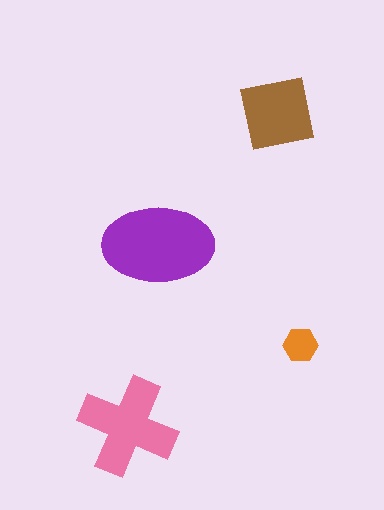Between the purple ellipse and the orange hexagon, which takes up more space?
The purple ellipse.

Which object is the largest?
The purple ellipse.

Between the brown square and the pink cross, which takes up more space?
The pink cross.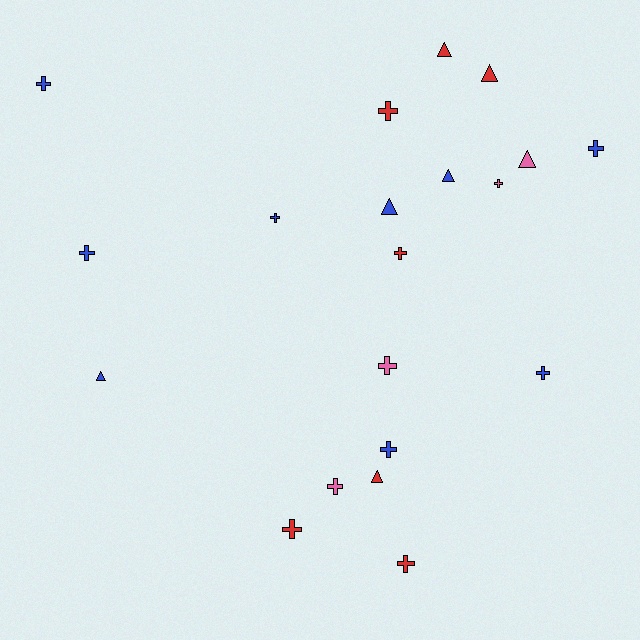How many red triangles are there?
There are 3 red triangles.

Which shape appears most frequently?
Cross, with 13 objects.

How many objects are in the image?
There are 20 objects.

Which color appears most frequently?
Blue, with 9 objects.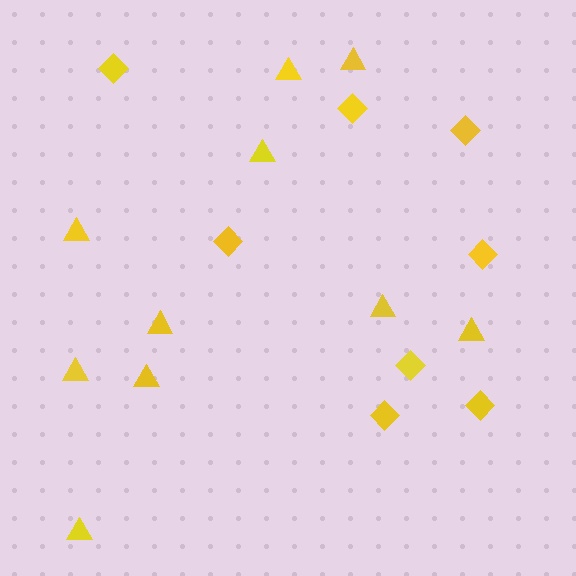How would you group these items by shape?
There are 2 groups: one group of triangles (10) and one group of diamonds (8).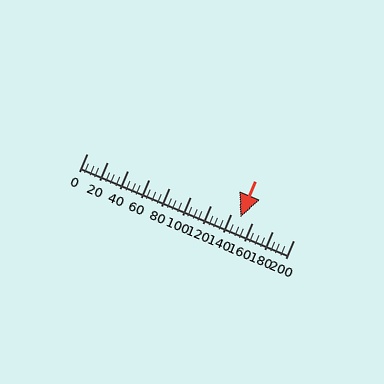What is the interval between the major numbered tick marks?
The major tick marks are spaced 20 units apart.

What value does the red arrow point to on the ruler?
The red arrow points to approximately 149.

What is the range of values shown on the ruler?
The ruler shows values from 0 to 200.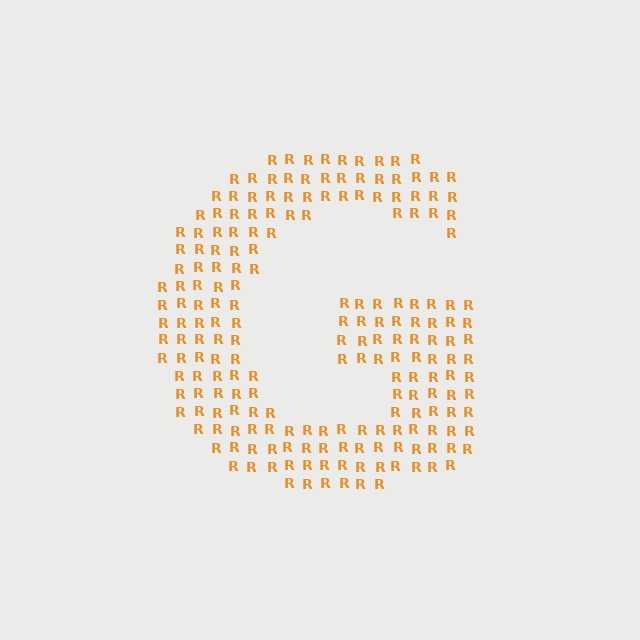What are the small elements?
The small elements are letter R's.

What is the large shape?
The large shape is the letter G.